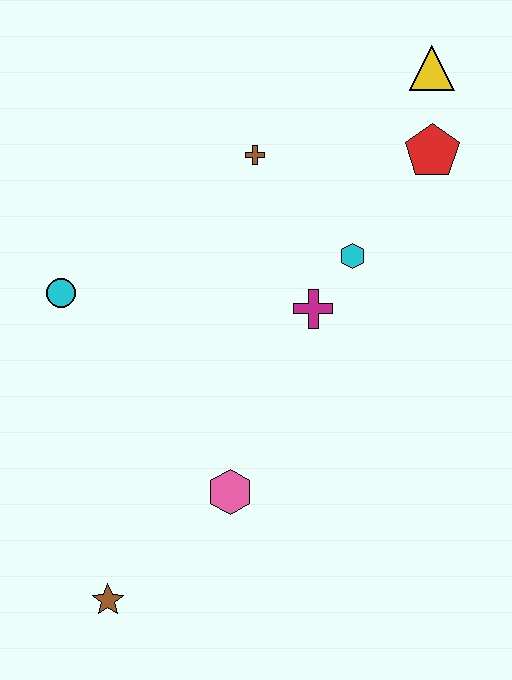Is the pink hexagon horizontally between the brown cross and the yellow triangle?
No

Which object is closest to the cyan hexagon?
The magenta cross is closest to the cyan hexagon.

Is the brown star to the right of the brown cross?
No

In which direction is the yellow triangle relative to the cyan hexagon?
The yellow triangle is above the cyan hexagon.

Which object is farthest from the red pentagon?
The brown star is farthest from the red pentagon.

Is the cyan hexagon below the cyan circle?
No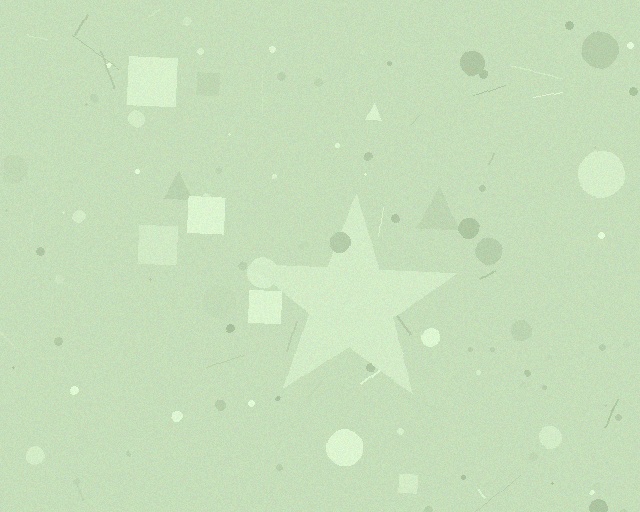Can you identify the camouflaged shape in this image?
The camouflaged shape is a star.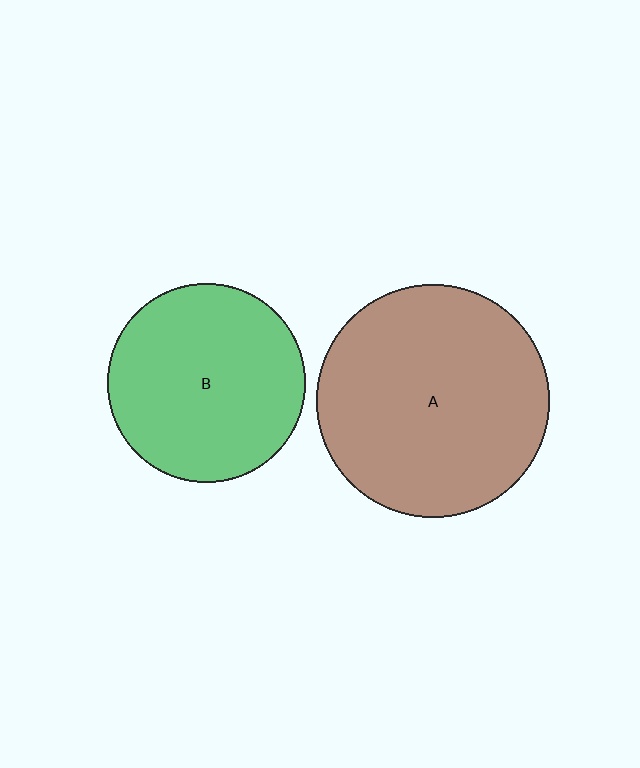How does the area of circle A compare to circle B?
Approximately 1.4 times.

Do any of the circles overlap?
No, none of the circles overlap.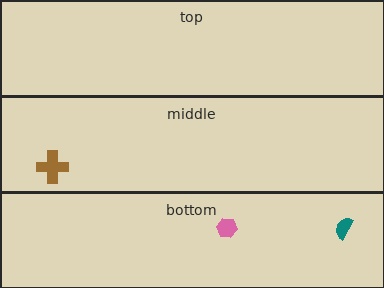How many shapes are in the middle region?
1.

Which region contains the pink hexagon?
The bottom region.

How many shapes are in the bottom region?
2.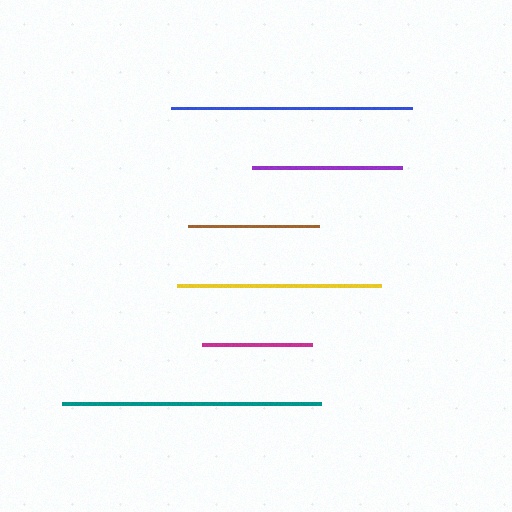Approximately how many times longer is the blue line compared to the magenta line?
The blue line is approximately 2.2 times the length of the magenta line.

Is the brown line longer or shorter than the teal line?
The teal line is longer than the brown line.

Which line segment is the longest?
The teal line is the longest at approximately 259 pixels.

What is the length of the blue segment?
The blue segment is approximately 241 pixels long.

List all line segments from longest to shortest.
From longest to shortest: teal, blue, yellow, purple, brown, magenta.